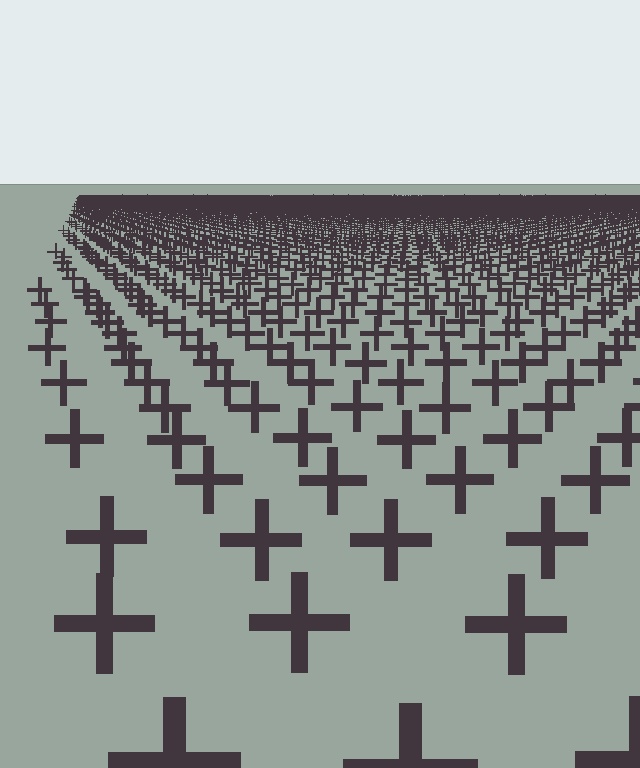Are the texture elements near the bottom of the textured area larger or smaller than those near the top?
Larger. Near the bottom, elements are closer to the viewer and appear at a bigger on-screen size.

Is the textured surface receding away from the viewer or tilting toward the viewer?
The surface is receding away from the viewer. Texture elements get smaller and denser toward the top.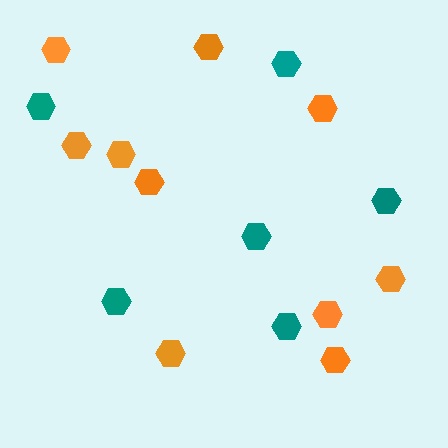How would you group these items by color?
There are 2 groups: one group of teal hexagons (6) and one group of orange hexagons (10).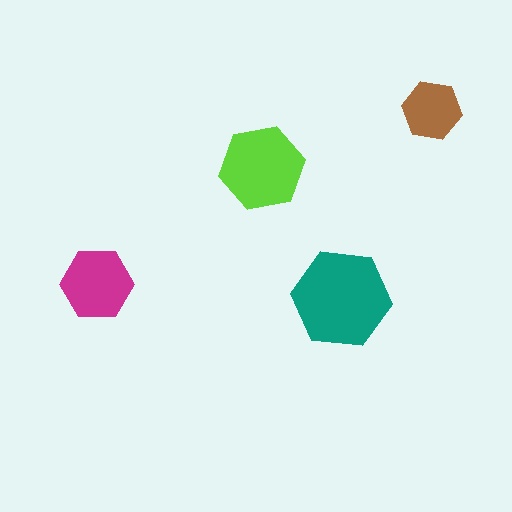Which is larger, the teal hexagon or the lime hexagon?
The teal one.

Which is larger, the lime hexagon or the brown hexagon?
The lime one.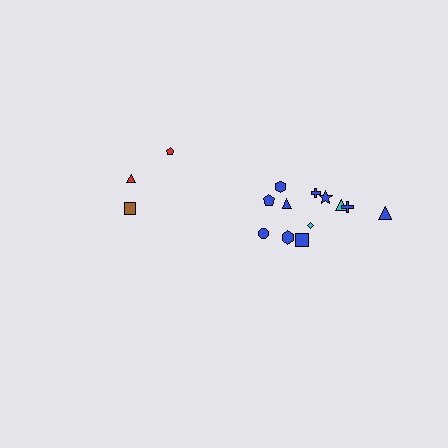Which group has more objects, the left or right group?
The right group.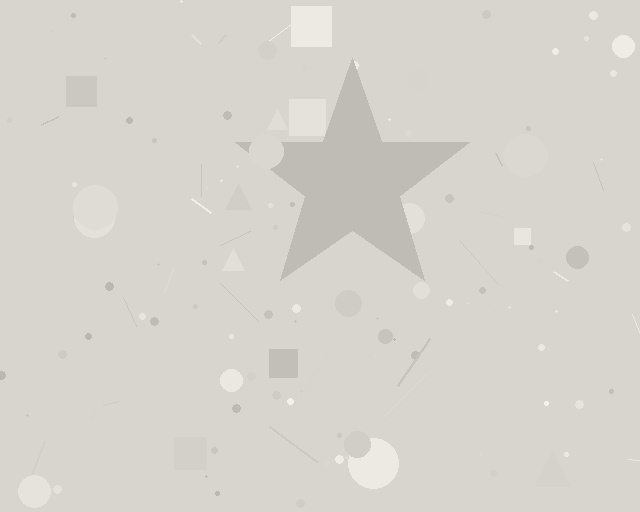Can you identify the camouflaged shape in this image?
The camouflaged shape is a star.